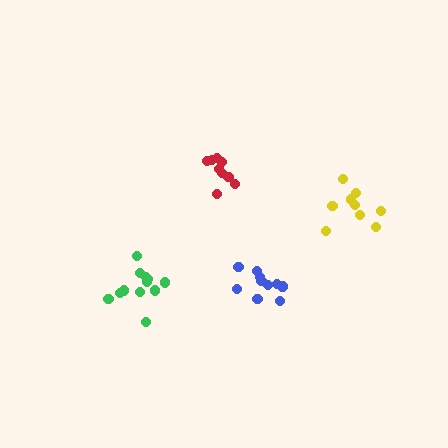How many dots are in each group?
Group 1: 10 dots, Group 2: 9 dots, Group 3: 12 dots, Group 4: 9 dots (40 total).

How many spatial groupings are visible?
There are 4 spatial groupings.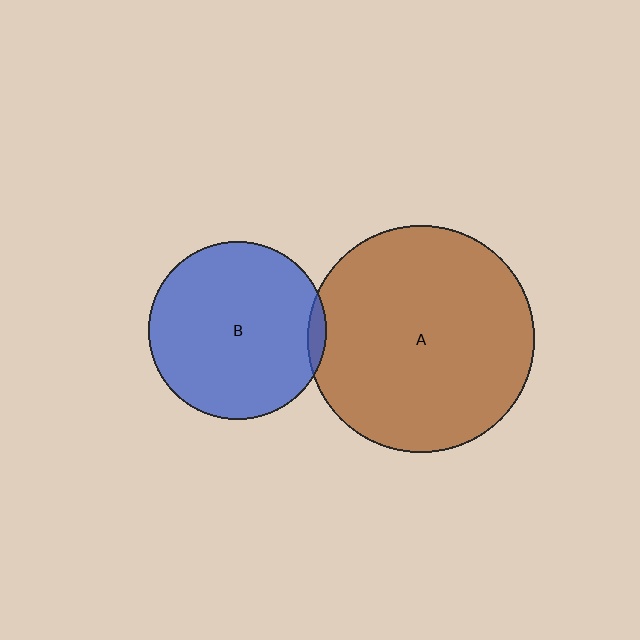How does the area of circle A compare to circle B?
Approximately 1.6 times.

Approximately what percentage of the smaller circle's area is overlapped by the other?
Approximately 5%.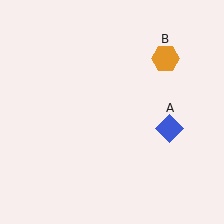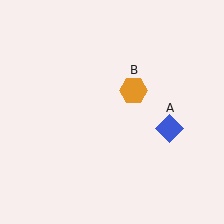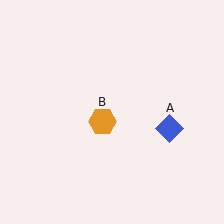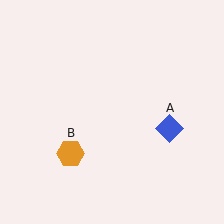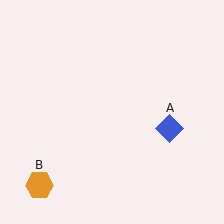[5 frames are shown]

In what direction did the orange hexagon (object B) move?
The orange hexagon (object B) moved down and to the left.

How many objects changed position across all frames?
1 object changed position: orange hexagon (object B).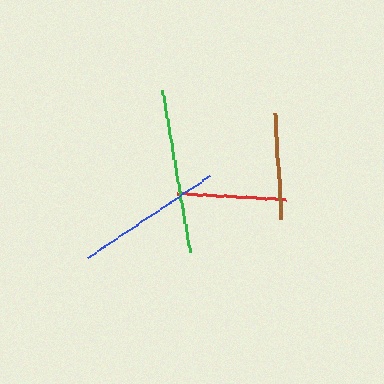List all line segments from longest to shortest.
From longest to shortest: green, blue, red, brown.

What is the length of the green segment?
The green segment is approximately 164 pixels long.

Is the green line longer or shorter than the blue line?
The green line is longer than the blue line.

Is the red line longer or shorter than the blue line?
The blue line is longer than the red line.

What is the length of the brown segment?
The brown segment is approximately 105 pixels long.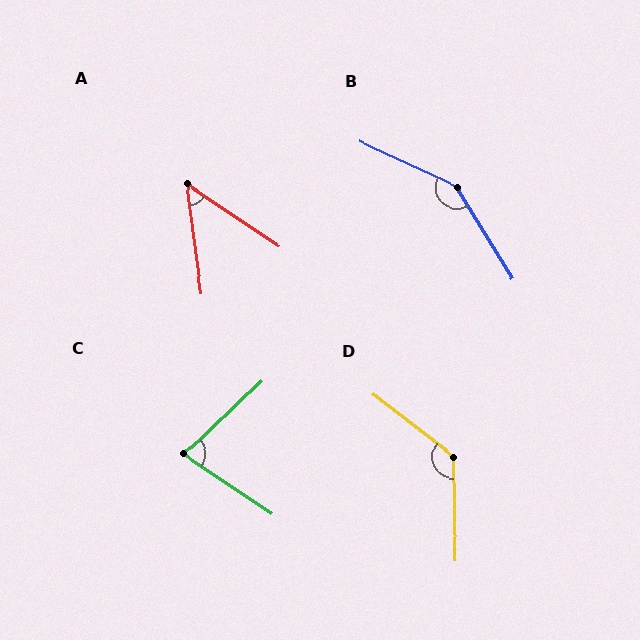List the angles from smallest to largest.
A (48°), C (78°), D (129°), B (146°).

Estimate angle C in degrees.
Approximately 78 degrees.